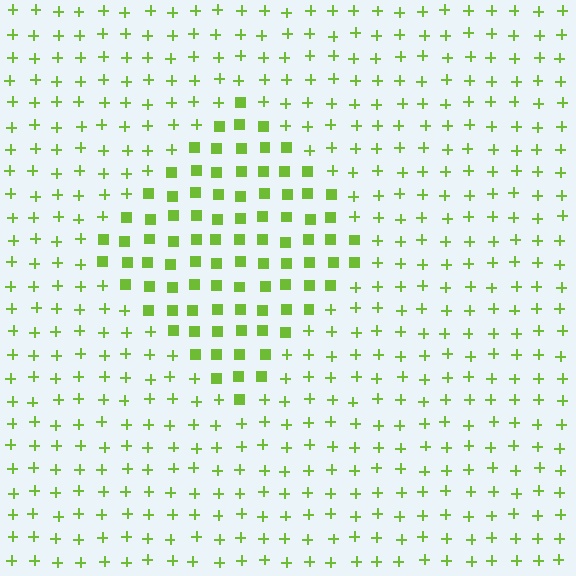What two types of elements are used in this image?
The image uses squares inside the diamond region and plus signs outside it.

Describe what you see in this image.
The image is filled with small lime elements arranged in a uniform grid. A diamond-shaped region contains squares, while the surrounding area contains plus signs. The boundary is defined purely by the change in element shape.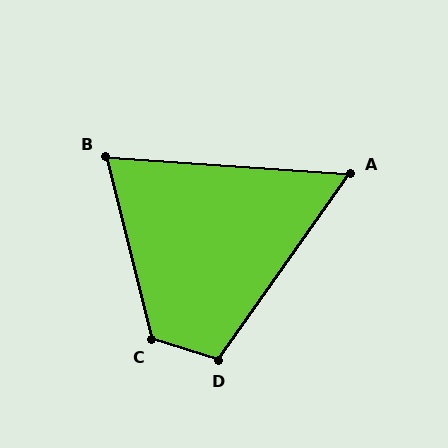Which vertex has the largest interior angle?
C, at approximately 121 degrees.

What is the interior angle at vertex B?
Approximately 72 degrees (acute).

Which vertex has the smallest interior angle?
A, at approximately 59 degrees.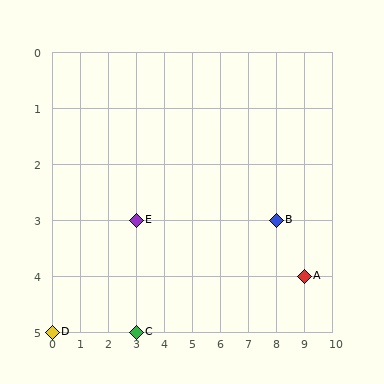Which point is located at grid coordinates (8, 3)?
Point B is at (8, 3).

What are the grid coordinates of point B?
Point B is at grid coordinates (8, 3).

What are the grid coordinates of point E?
Point E is at grid coordinates (3, 3).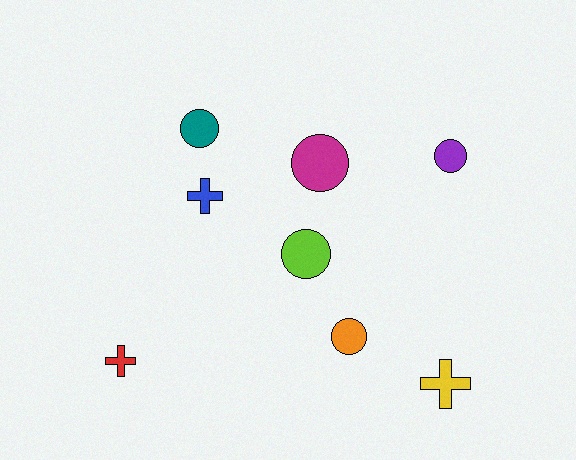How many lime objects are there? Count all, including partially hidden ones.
There is 1 lime object.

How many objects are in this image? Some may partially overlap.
There are 8 objects.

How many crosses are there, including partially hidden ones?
There are 3 crosses.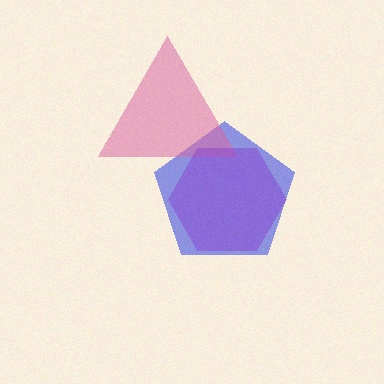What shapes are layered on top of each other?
The layered shapes are: a blue pentagon, a pink triangle, a purple hexagon.